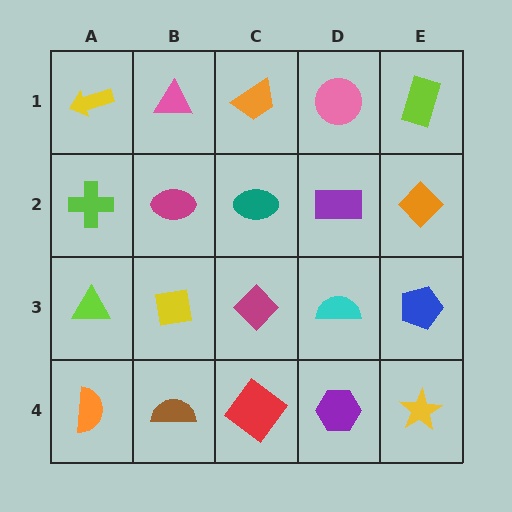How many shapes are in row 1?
5 shapes.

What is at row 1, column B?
A pink triangle.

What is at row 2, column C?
A teal ellipse.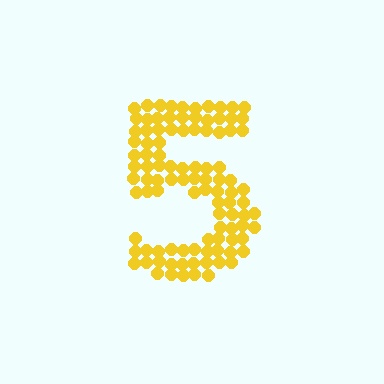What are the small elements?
The small elements are circles.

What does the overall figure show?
The overall figure shows the digit 5.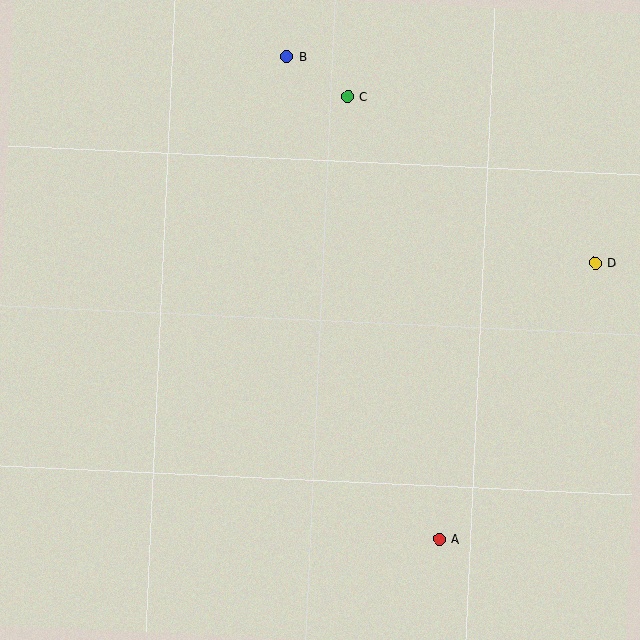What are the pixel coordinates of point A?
Point A is at (439, 539).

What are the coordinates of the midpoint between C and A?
The midpoint between C and A is at (394, 318).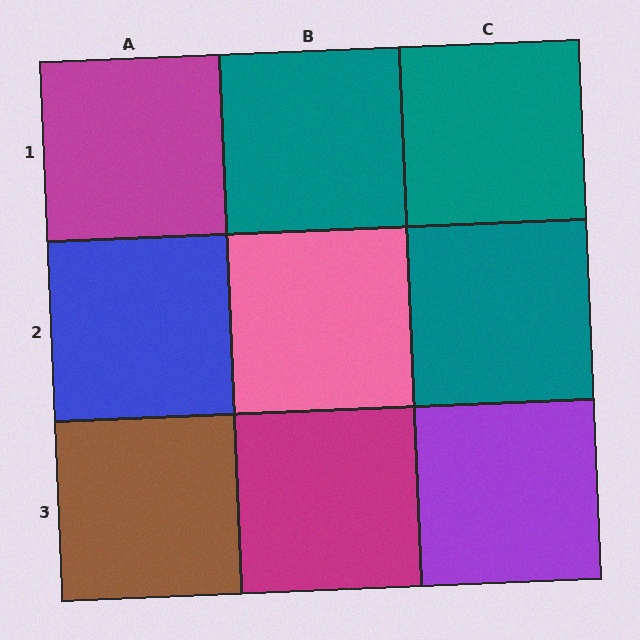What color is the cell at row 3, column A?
Brown.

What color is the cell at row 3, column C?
Purple.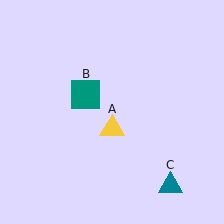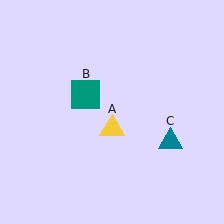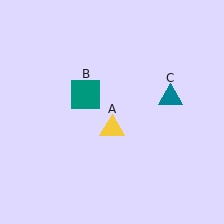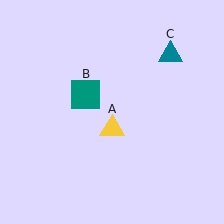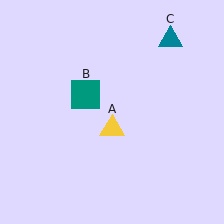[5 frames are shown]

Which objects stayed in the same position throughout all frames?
Yellow triangle (object A) and teal square (object B) remained stationary.